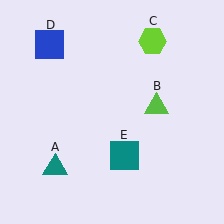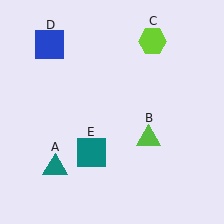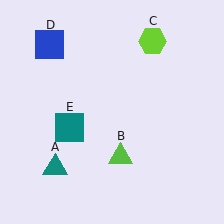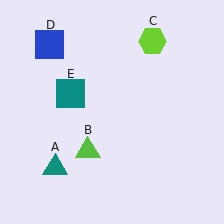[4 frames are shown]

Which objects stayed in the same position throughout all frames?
Teal triangle (object A) and lime hexagon (object C) and blue square (object D) remained stationary.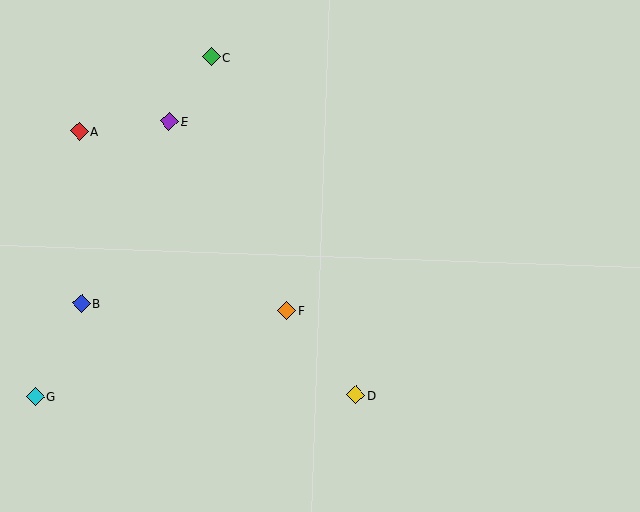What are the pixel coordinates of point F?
Point F is at (287, 311).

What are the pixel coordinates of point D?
Point D is at (356, 395).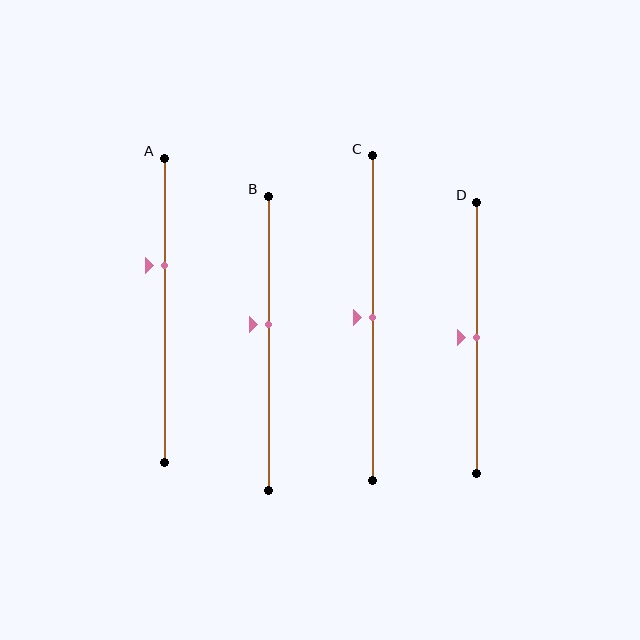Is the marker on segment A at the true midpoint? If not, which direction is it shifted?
No, the marker on segment A is shifted upward by about 15% of the segment length.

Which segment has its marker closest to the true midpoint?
Segment C has its marker closest to the true midpoint.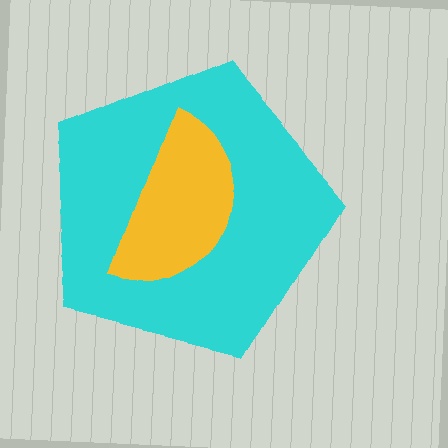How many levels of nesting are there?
2.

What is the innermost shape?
The yellow semicircle.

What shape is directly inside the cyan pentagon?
The yellow semicircle.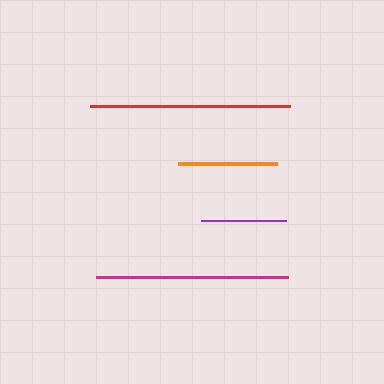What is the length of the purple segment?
The purple segment is approximately 85 pixels long.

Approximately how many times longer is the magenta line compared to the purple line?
The magenta line is approximately 2.3 times the length of the purple line.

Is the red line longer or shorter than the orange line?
The red line is longer than the orange line.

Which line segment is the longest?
The red line is the longest at approximately 201 pixels.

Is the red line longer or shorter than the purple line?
The red line is longer than the purple line.